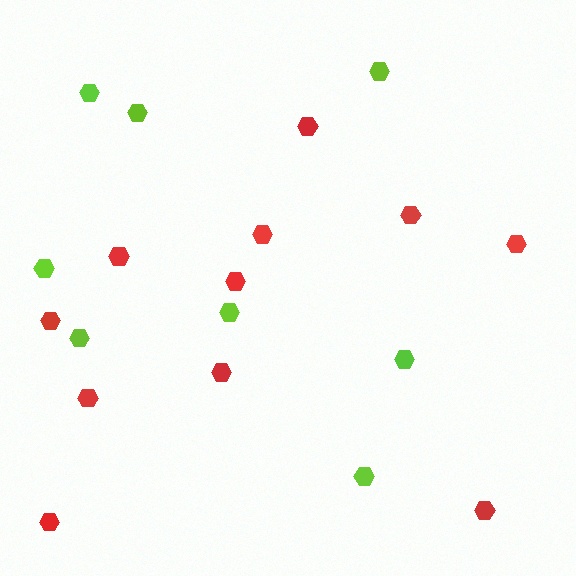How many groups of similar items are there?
There are 2 groups: one group of red hexagons (11) and one group of lime hexagons (8).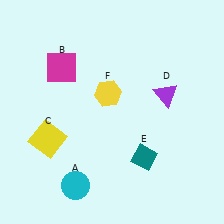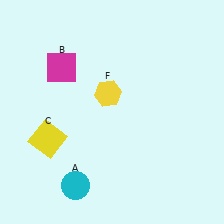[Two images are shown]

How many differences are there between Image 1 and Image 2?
There are 2 differences between the two images.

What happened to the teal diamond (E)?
The teal diamond (E) was removed in Image 2. It was in the bottom-right area of Image 1.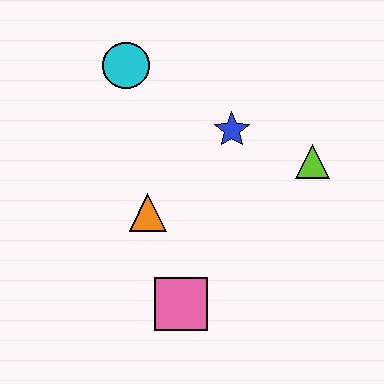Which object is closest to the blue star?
The lime triangle is closest to the blue star.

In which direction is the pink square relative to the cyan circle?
The pink square is below the cyan circle.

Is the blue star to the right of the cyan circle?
Yes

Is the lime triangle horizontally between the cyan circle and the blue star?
No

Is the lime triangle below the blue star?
Yes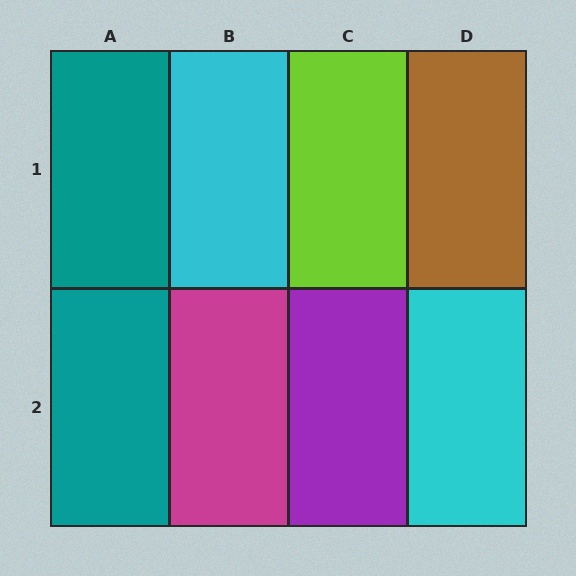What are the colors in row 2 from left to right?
Teal, magenta, purple, cyan.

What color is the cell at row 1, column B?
Cyan.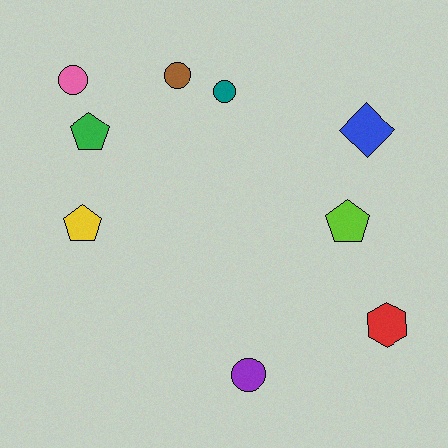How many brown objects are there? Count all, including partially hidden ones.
There is 1 brown object.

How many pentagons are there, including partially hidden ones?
There are 3 pentagons.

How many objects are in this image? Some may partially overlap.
There are 9 objects.